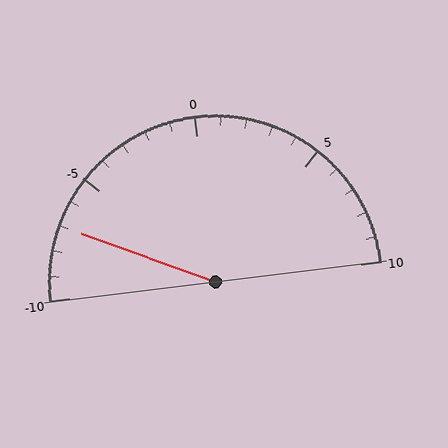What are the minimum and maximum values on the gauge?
The gauge ranges from -10 to 10.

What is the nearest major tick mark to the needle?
The nearest major tick mark is -5.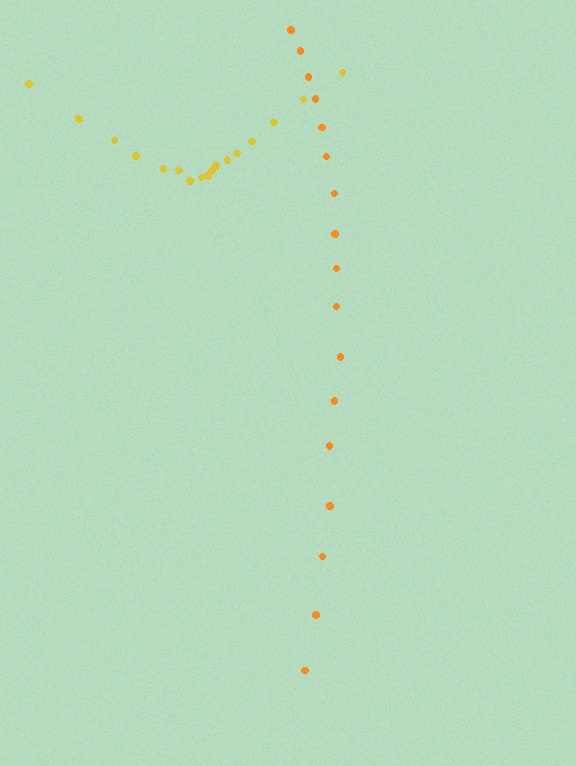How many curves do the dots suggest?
There are 2 distinct paths.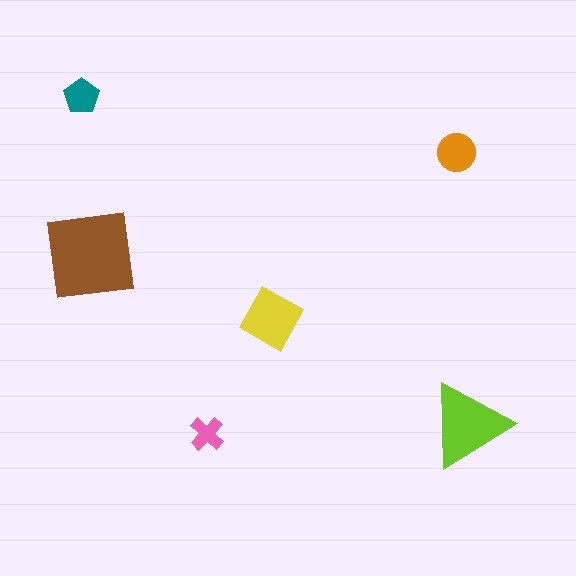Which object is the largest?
The brown square.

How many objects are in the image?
There are 6 objects in the image.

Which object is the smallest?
The pink cross.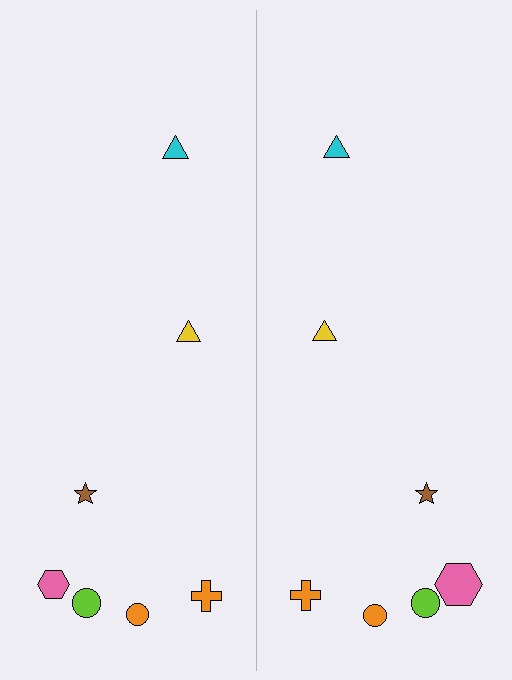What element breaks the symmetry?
The pink hexagon on the right side has a different size than its mirror counterpart.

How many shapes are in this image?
There are 14 shapes in this image.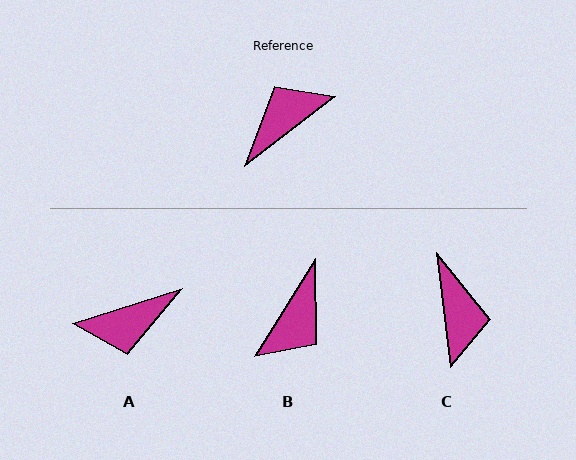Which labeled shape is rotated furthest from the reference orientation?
A, about 160 degrees away.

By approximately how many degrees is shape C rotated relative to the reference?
Approximately 121 degrees clockwise.